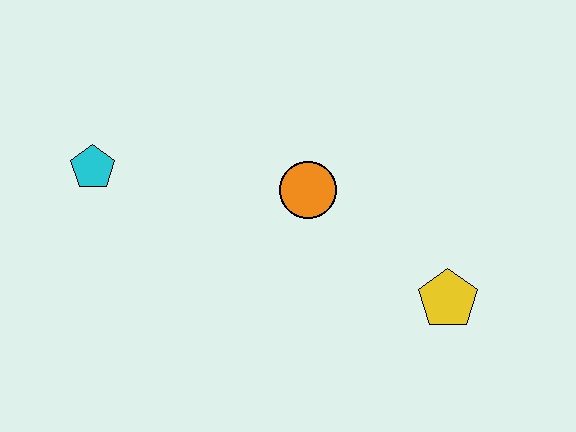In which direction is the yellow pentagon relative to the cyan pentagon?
The yellow pentagon is to the right of the cyan pentagon.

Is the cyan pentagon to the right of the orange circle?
No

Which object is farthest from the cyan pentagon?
The yellow pentagon is farthest from the cyan pentagon.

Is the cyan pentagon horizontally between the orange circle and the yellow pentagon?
No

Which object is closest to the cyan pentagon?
The orange circle is closest to the cyan pentagon.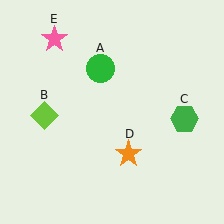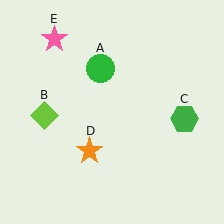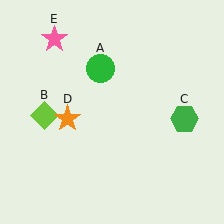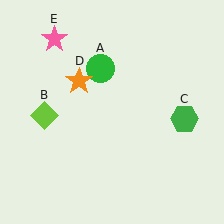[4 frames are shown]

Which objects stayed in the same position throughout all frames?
Green circle (object A) and lime diamond (object B) and green hexagon (object C) and pink star (object E) remained stationary.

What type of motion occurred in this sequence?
The orange star (object D) rotated clockwise around the center of the scene.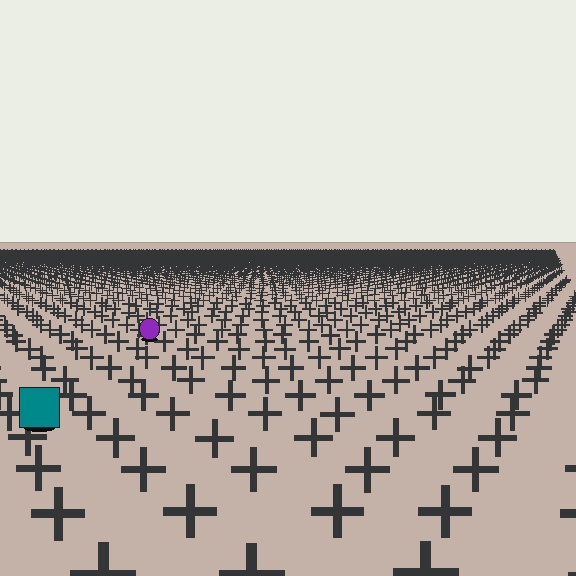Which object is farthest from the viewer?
The purple circle is farthest from the viewer. It appears smaller and the ground texture around it is denser.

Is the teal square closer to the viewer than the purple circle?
Yes. The teal square is closer — you can tell from the texture gradient: the ground texture is coarser near it.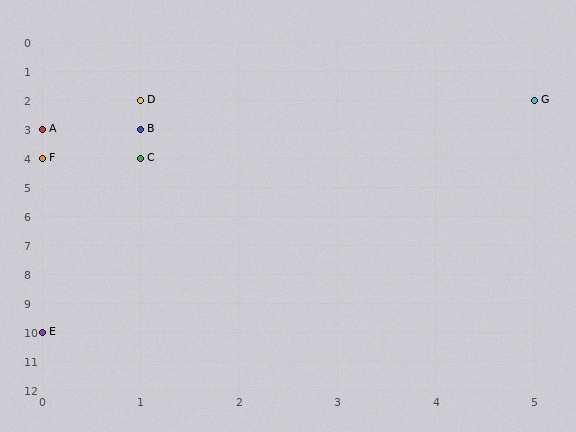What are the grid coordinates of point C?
Point C is at grid coordinates (1, 4).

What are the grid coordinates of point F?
Point F is at grid coordinates (0, 4).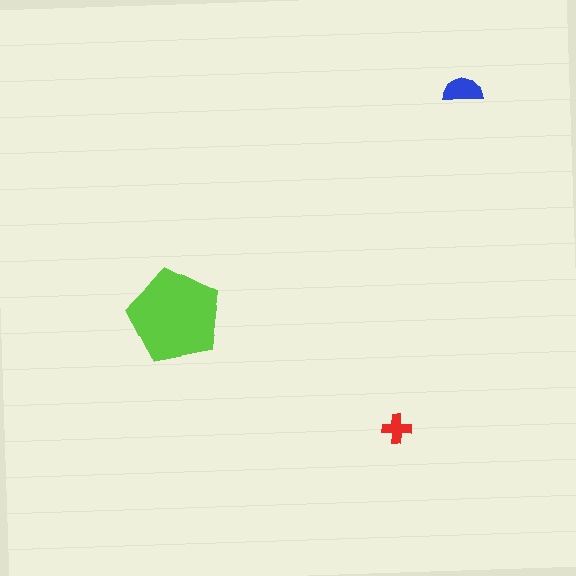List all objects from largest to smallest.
The lime pentagon, the blue semicircle, the red cross.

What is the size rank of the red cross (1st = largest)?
3rd.